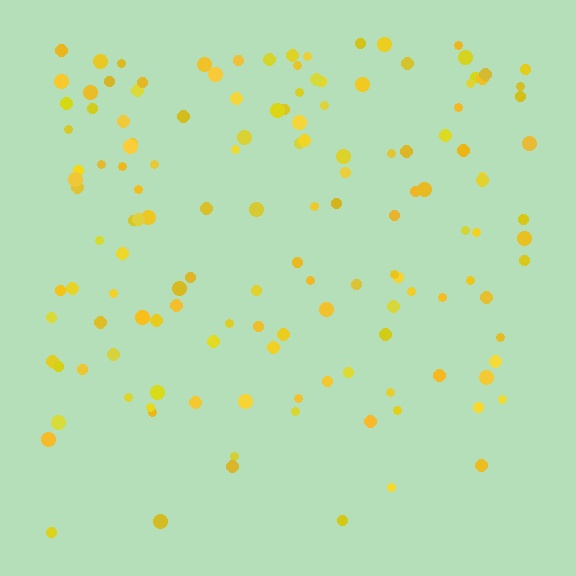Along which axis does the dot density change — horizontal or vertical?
Vertical.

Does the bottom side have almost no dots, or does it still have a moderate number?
Still a moderate number, just noticeably fewer than the top.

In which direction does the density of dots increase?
From bottom to top, with the top side densest.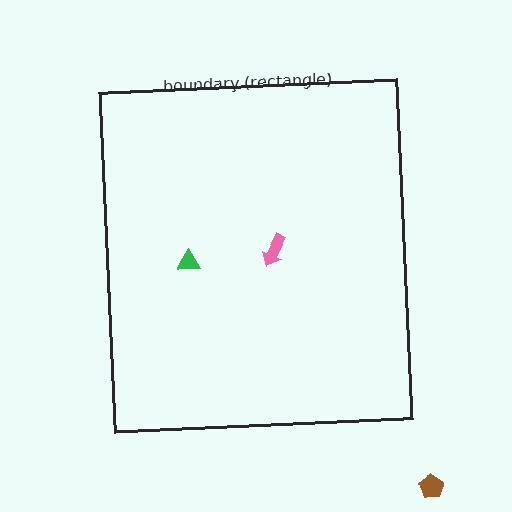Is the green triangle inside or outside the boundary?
Inside.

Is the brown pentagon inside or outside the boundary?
Outside.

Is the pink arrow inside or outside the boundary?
Inside.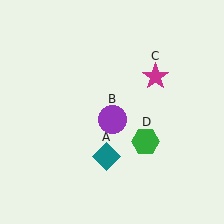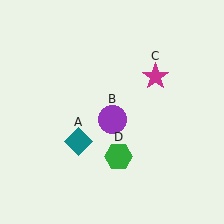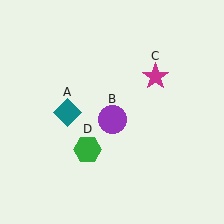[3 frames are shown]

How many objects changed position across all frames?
2 objects changed position: teal diamond (object A), green hexagon (object D).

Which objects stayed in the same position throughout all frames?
Purple circle (object B) and magenta star (object C) remained stationary.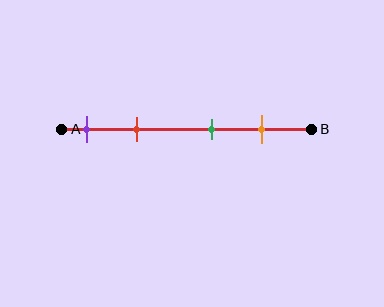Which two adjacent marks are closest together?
The purple and red marks are the closest adjacent pair.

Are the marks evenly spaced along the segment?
No, the marks are not evenly spaced.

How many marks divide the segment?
There are 4 marks dividing the segment.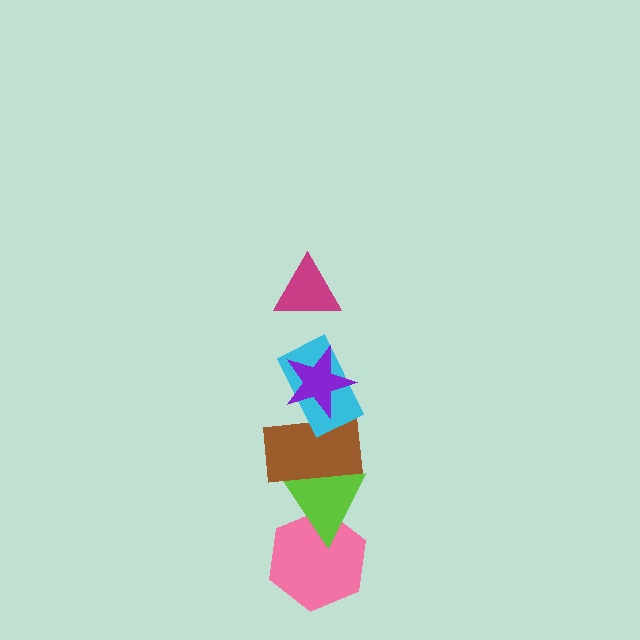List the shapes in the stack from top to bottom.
From top to bottom: the magenta triangle, the purple star, the cyan rectangle, the brown rectangle, the lime triangle, the pink hexagon.